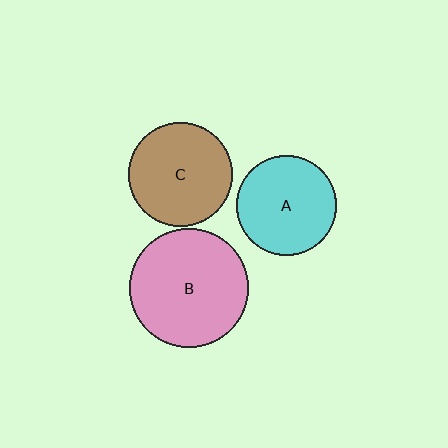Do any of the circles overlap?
No, none of the circles overlap.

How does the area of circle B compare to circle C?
Approximately 1.3 times.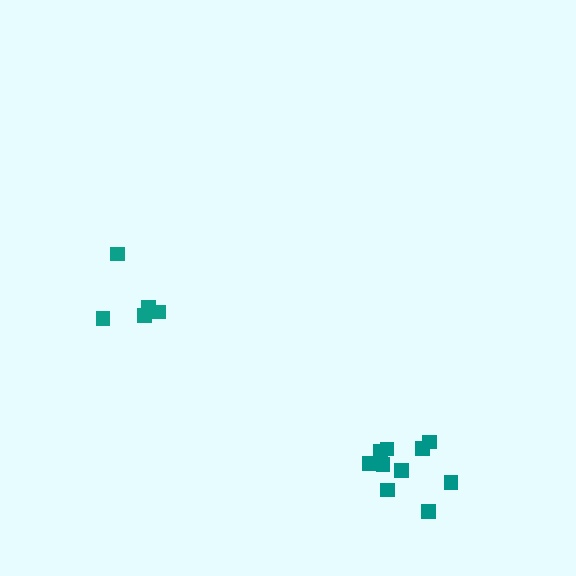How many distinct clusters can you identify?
There are 2 distinct clusters.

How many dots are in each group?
Group 1: 5 dots, Group 2: 10 dots (15 total).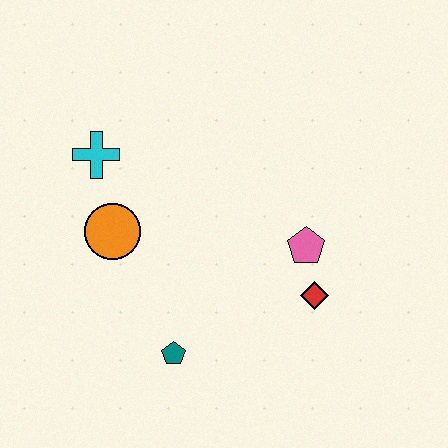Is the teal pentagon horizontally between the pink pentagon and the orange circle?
Yes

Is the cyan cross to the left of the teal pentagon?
Yes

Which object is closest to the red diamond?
The pink pentagon is closest to the red diamond.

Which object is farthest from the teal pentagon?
The cyan cross is farthest from the teal pentagon.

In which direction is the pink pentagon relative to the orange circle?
The pink pentagon is to the right of the orange circle.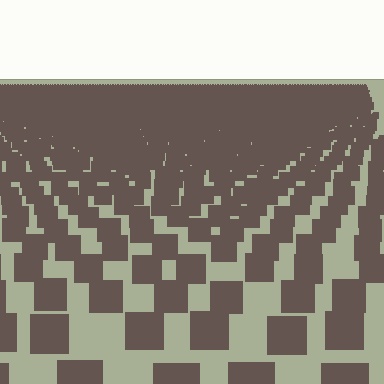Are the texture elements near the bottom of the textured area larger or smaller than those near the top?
Larger. Near the bottom, elements are closer to the viewer and appear at a bigger on-screen size.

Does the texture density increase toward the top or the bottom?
Density increases toward the top.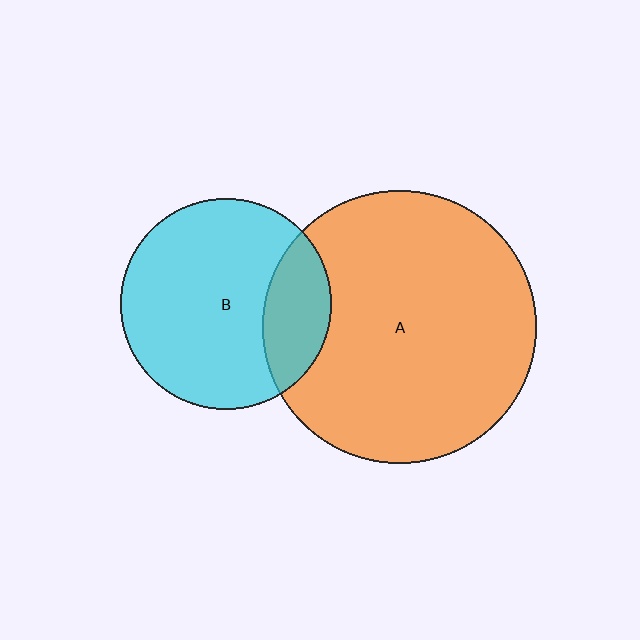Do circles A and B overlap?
Yes.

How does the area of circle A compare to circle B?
Approximately 1.7 times.